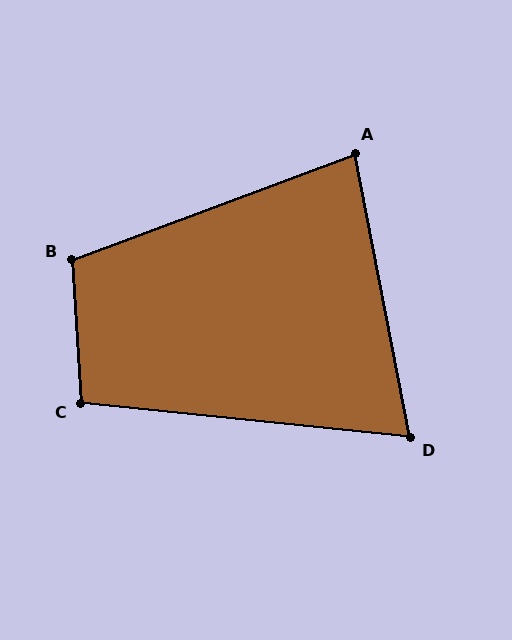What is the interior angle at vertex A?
Approximately 81 degrees (acute).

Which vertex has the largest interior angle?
B, at approximately 107 degrees.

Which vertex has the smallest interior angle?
D, at approximately 73 degrees.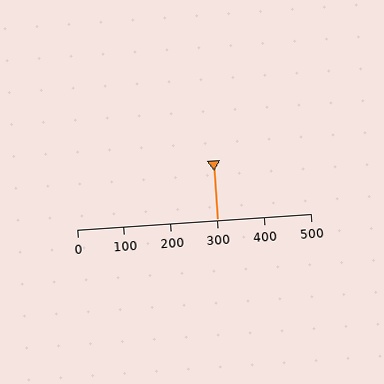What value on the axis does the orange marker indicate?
The marker indicates approximately 300.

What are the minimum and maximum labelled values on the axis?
The axis runs from 0 to 500.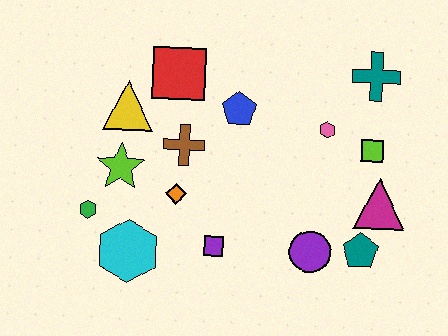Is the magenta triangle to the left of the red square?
No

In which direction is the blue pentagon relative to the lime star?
The blue pentagon is to the right of the lime star.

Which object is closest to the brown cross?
The orange diamond is closest to the brown cross.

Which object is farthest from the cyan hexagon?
The teal cross is farthest from the cyan hexagon.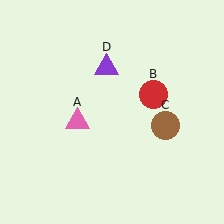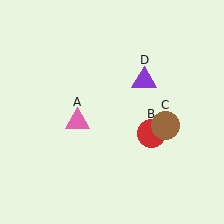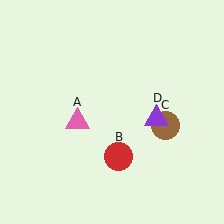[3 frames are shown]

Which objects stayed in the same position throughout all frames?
Pink triangle (object A) and brown circle (object C) remained stationary.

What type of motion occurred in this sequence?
The red circle (object B), purple triangle (object D) rotated clockwise around the center of the scene.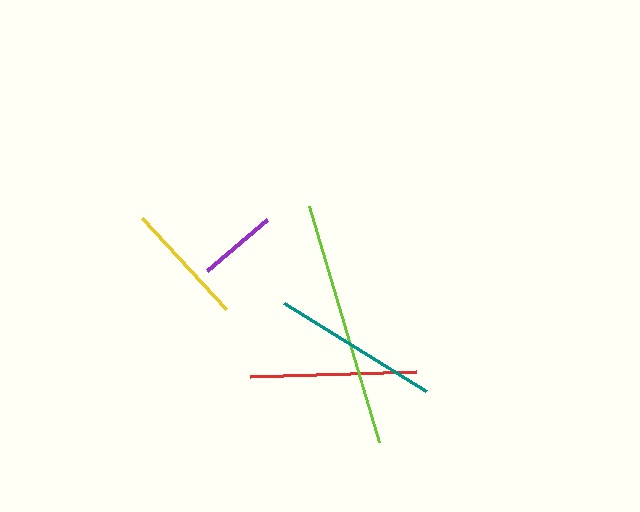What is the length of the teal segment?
The teal segment is approximately 167 pixels long.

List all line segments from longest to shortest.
From longest to shortest: lime, teal, red, yellow, purple.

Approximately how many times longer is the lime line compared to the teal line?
The lime line is approximately 1.5 times the length of the teal line.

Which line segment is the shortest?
The purple line is the shortest at approximately 78 pixels.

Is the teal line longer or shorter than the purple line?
The teal line is longer than the purple line.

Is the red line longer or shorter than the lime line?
The lime line is longer than the red line.